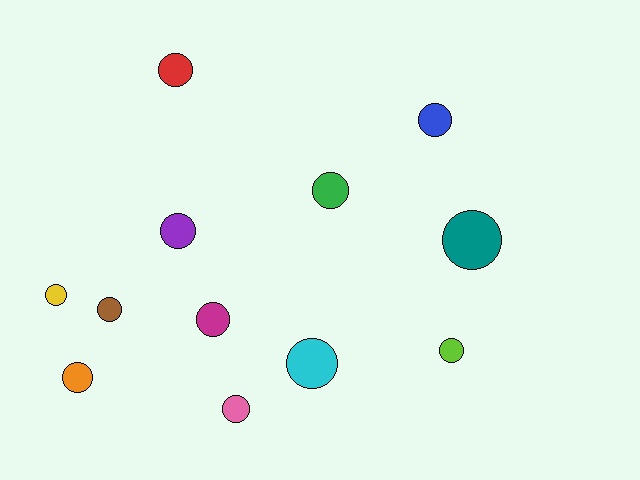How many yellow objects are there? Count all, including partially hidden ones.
There is 1 yellow object.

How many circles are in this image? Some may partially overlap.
There are 12 circles.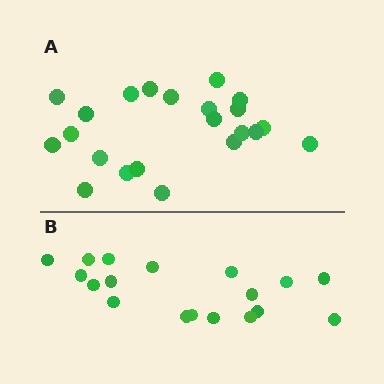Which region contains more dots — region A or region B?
Region A (the top region) has more dots.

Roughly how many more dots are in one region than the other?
Region A has about 4 more dots than region B.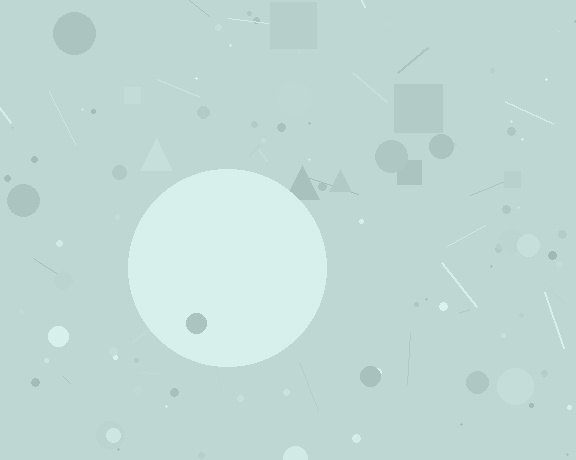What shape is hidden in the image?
A circle is hidden in the image.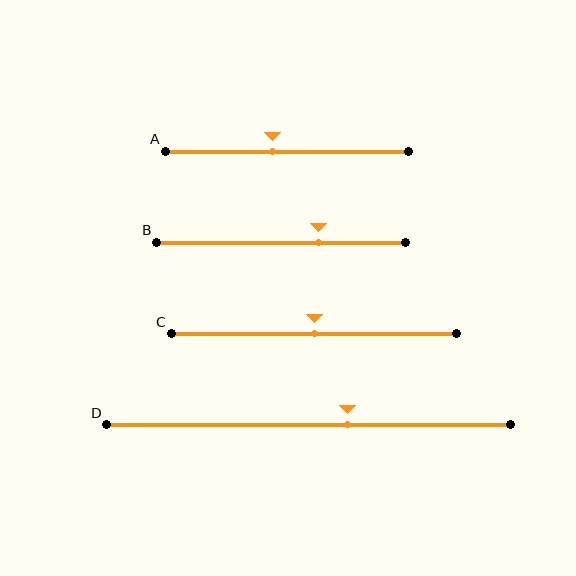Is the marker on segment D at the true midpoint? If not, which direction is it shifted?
No, the marker on segment D is shifted to the right by about 10% of the segment length.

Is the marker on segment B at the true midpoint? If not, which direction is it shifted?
No, the marker on segment B is shifted to the right by about 15% of the segment length.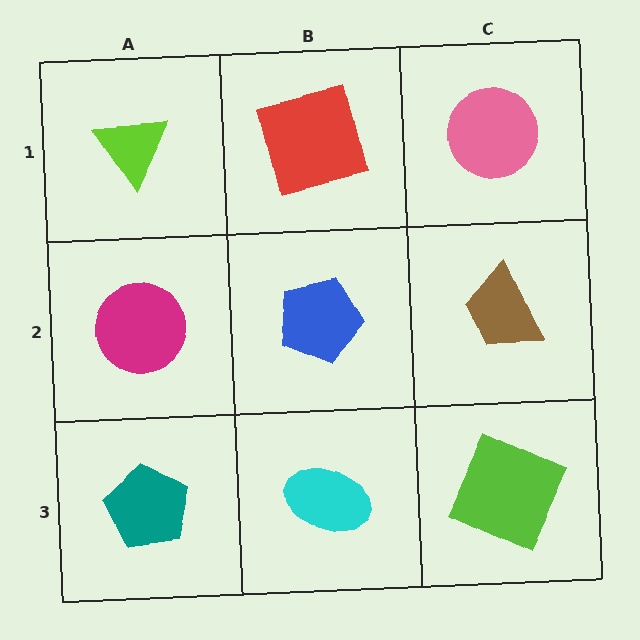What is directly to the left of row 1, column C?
A red square.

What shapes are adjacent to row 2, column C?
A pink circle (row 1, column C), a lime square (row 3, column C), a blue pentagon (row 2, column B).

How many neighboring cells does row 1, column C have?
2.